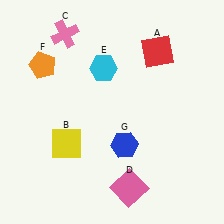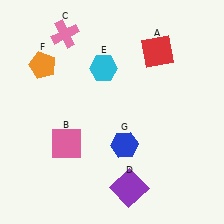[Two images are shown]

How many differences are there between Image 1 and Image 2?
There are 2 differences between the two images.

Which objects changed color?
B changed from yellow to pink. D changed from pink to purple.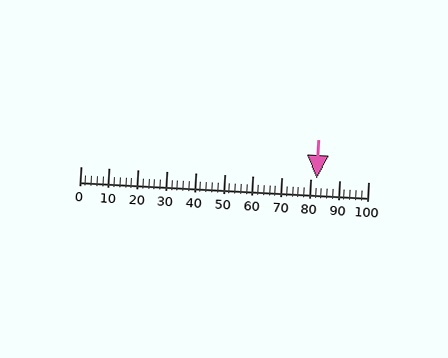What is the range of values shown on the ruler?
The ruler shows values from 0 to 100.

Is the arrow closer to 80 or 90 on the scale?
The arrow is closer to 80.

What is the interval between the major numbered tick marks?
The major tick marks are spaced 10 units apart.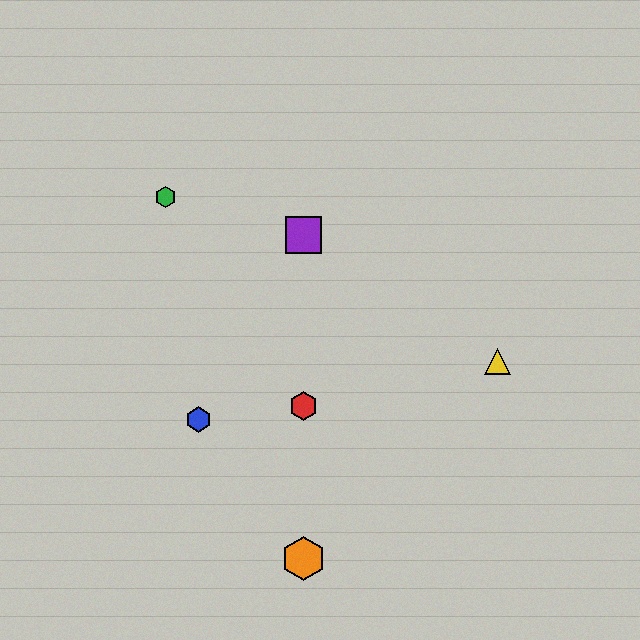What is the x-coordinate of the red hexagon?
The red hexagon is at x≈304.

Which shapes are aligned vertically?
The red hexagon, the purple square, the orange hexagon are aligned vertically.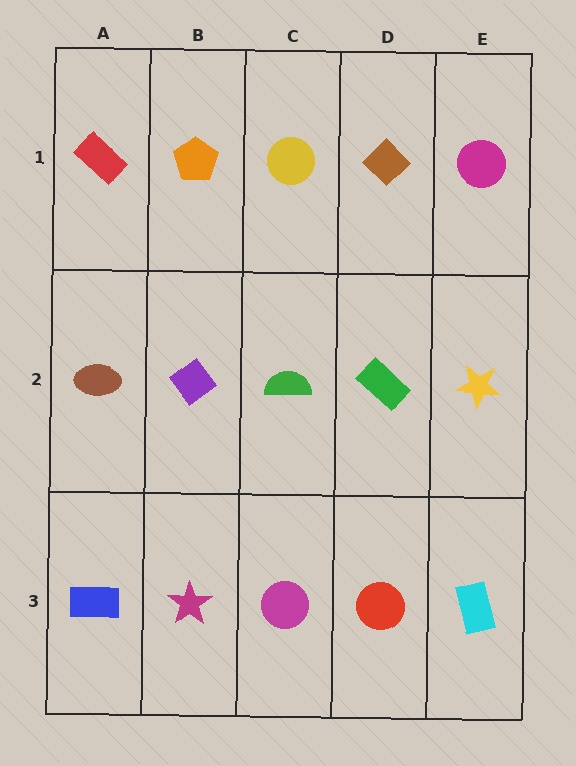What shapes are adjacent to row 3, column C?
A green semicircle (row 2, column C), a magenta star (row 3, column B), a red circle (row 3, column D).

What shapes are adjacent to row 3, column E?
A yellow star (row 2, column E), a red circle (row 3, column D).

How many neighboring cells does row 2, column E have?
3.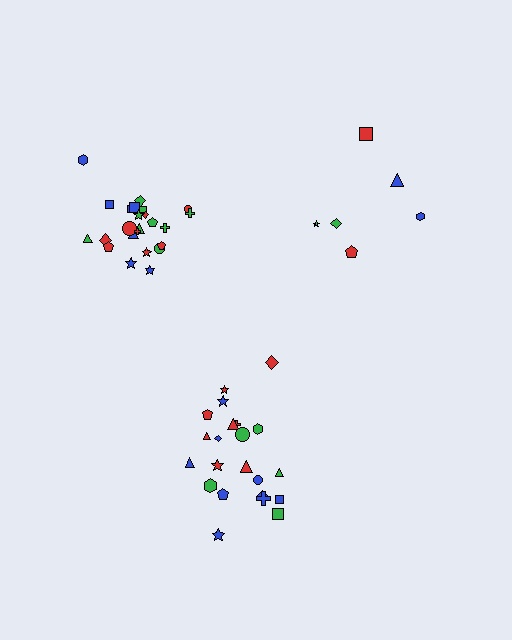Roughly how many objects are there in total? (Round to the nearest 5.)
Roughly 55 objects in total.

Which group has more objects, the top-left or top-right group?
The top-left group.